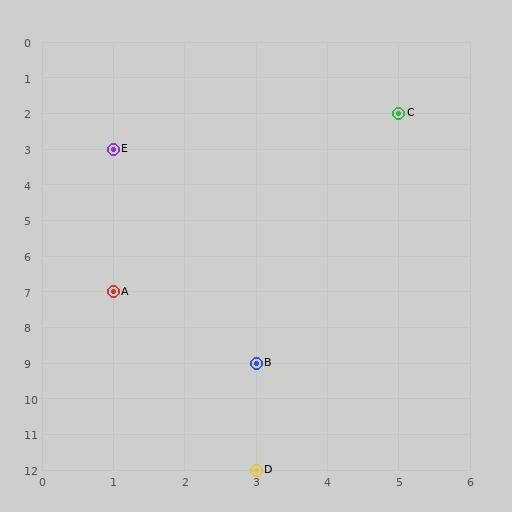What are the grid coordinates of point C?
Point C is at grid coordinates (5, 2).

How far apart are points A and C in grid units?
Points A and C are 4 columns and 5 rows apart (about 6.4 grid units diagonally).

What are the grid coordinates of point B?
Point B is at grid coordinates (3, 9).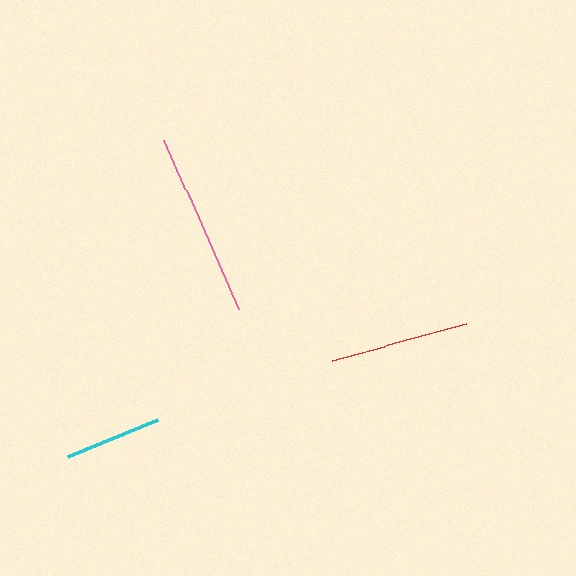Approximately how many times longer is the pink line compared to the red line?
The pink line is approximately 1.3 times the length of the red line.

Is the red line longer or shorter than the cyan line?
The red line is longer than the cyan line.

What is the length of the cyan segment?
The cyan segment is approximately 97 pixels long.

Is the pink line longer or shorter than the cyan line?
The pink line is longer than the cyan line.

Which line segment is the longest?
The pink line is the longest at approximately 186 pixels.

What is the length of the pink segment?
The pink segment is approximately 186 pixels long.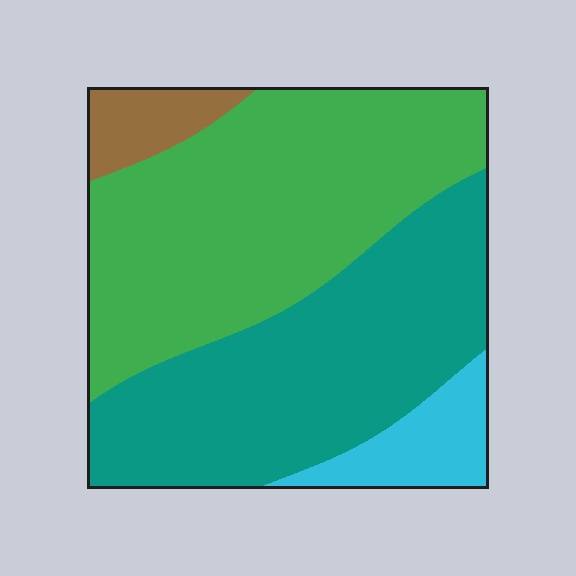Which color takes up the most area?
Green, at roughly 45%.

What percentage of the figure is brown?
Brown covers roughly 5% of the figure.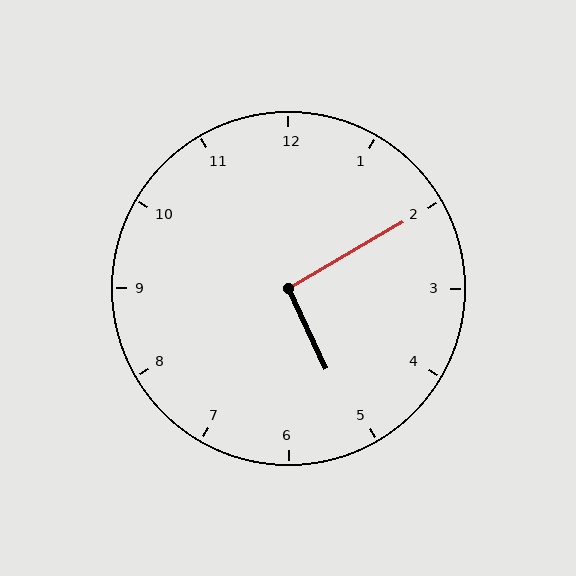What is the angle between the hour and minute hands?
Approximately 95 degrees.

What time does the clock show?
5:10.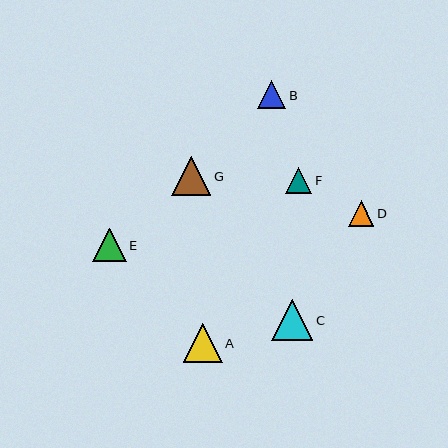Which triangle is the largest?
Triangle C is the largest with a size of approximately 42 pixels.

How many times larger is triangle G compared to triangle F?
Triangle G is approximately 1.5 times the size of triangle F.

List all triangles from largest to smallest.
From largest to smallest: C, G, A, E, B, F, D.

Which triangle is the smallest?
Triangle D is the smallest with a size of approximately 25 pixels.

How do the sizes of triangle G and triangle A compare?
Triangle G and triangle A are approximately the same size.